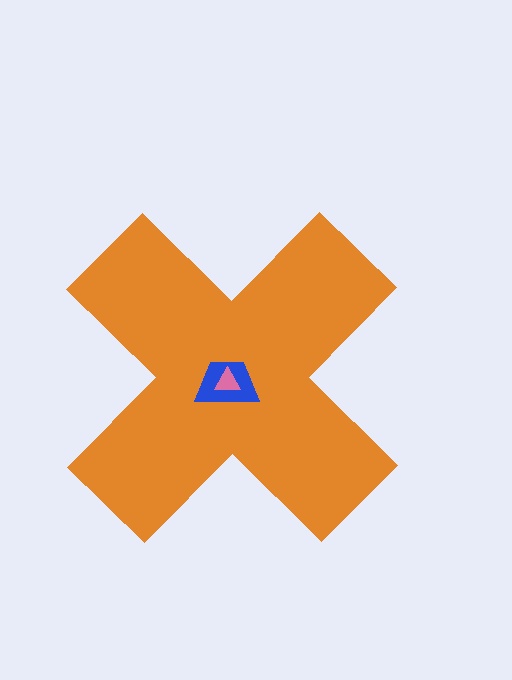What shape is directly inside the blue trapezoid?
The pink triangle.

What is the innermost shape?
The pink triangle.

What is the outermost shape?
The orange cross.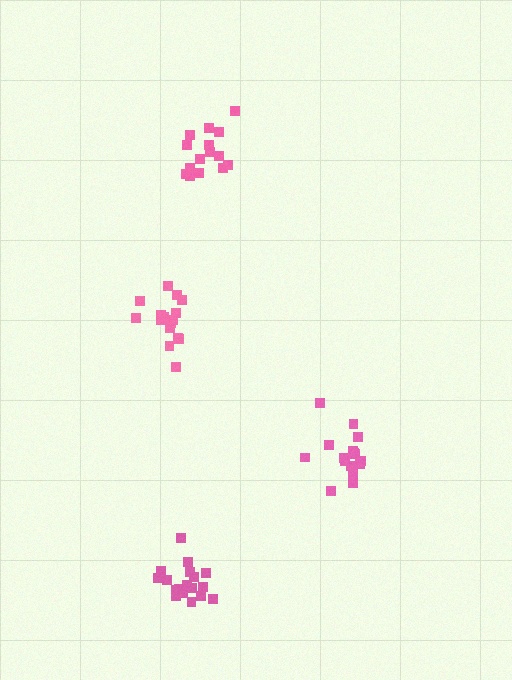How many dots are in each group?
Group 1: 16 dots, Group 2: 15 dots, Group 3: 19 dots, Group 4: 16 dots (66 total).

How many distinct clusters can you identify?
There are 4 distinct clusters.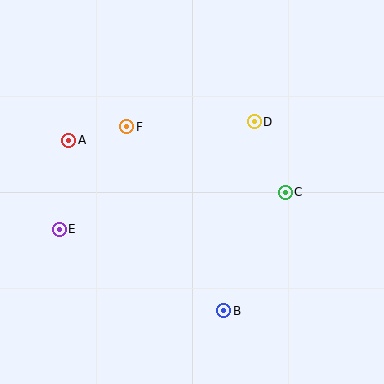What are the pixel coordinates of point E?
Point E is at (59, 229).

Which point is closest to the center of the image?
Point F at (127, 127) is closest to the center.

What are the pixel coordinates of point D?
Point D is at (254, 122).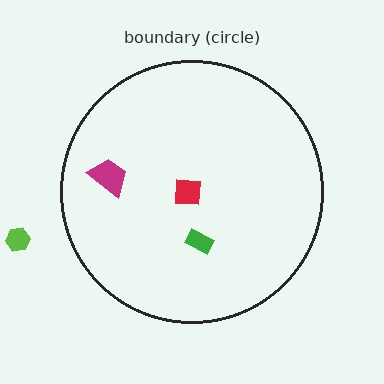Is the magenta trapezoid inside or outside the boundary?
Inside.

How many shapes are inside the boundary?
3 inside, 1 outside.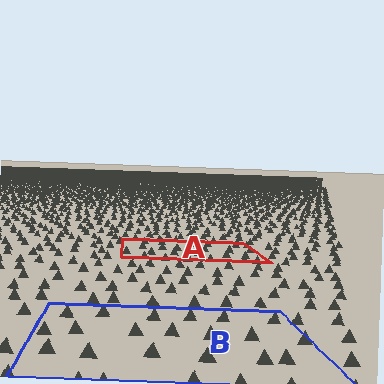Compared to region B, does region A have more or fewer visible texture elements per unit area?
Region A has more texture elements per unit area — they are packed more densely because it is farther away.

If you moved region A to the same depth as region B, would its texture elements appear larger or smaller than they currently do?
They would appear larger. At a closer depth, the same texture elements are projected at a bigger on-screen size.